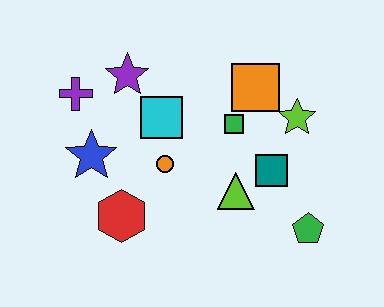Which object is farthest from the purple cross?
The green pentagon is farthest from the purple cross.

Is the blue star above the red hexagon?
Yes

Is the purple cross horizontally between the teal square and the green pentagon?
No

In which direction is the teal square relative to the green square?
The teal square is below the green square.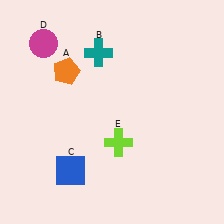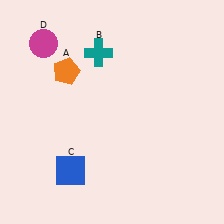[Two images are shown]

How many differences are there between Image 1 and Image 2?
There is 1 difference between the two images.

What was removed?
The lime cross (E) was removed in Image 2.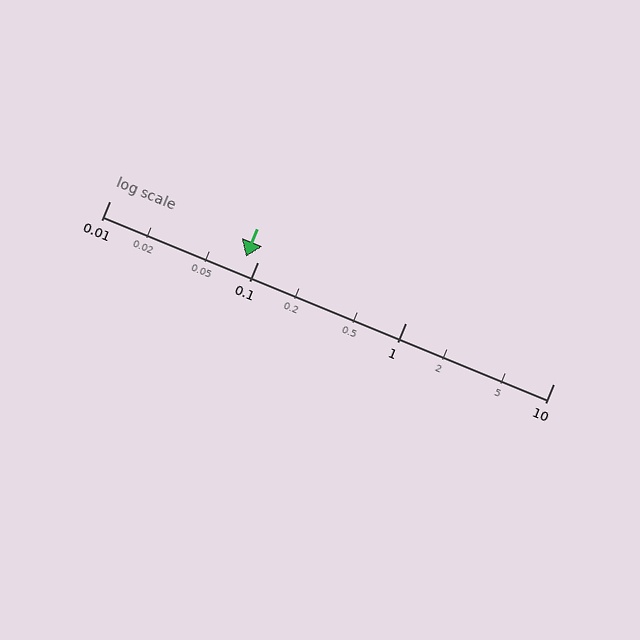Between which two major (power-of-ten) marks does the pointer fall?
The pointer is between 0.01 and 0.1.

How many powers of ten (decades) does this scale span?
The scale spans 3 decades, from 0.01 to 10.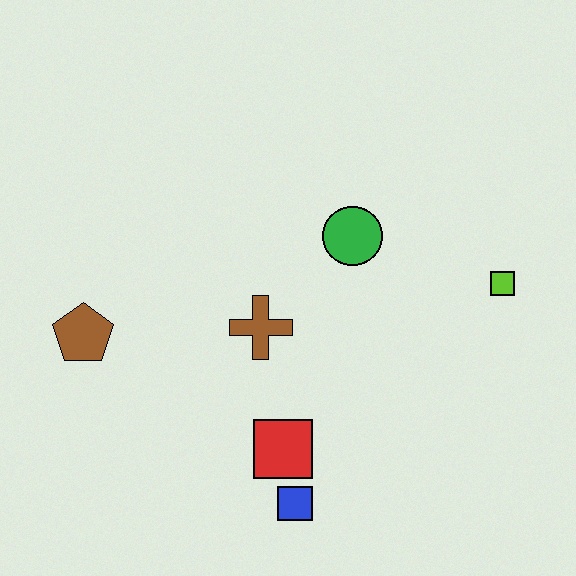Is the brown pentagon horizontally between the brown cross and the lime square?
No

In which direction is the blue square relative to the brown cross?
The blue square is below the brown cross.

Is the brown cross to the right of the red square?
No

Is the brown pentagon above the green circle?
No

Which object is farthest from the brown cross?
The lime square is farthest from the brown cross.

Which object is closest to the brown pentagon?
The brown cross is closest to the brown pentagon.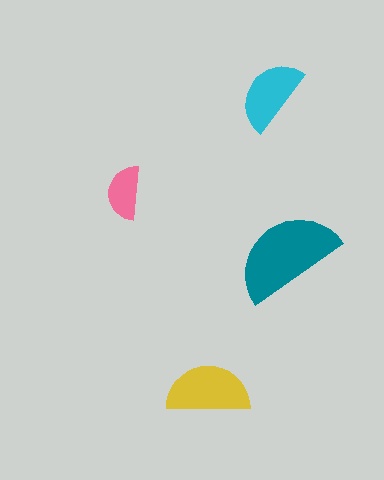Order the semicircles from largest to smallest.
the teal one, the yellow one, the cyan one, the pink one.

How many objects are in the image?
There are 4 objects in the image.